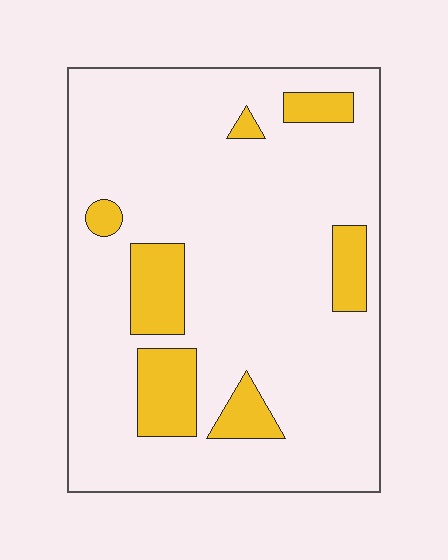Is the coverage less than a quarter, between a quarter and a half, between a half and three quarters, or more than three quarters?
Less than a quarter.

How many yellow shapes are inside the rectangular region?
7.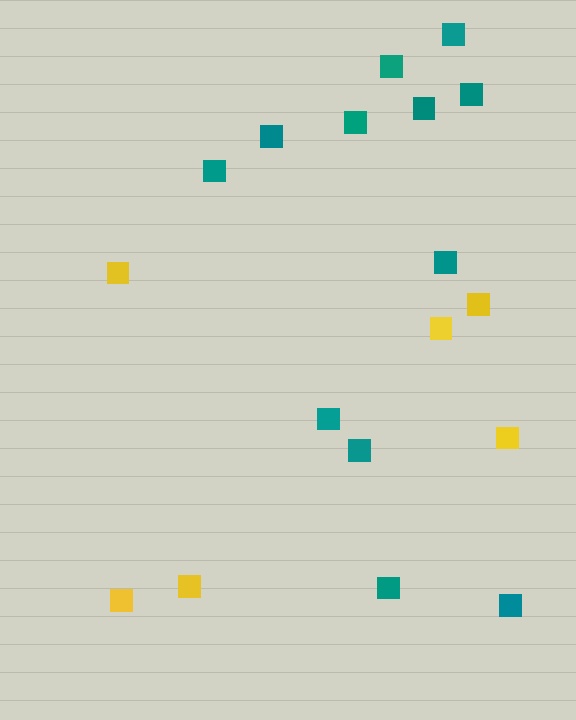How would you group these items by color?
There are 2 groups: one group of teal squares (12) and one group of yellow squares (6).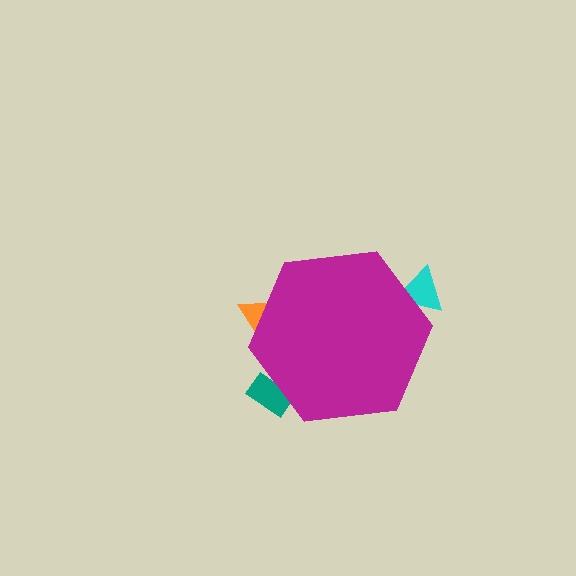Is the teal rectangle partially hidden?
Yes, the teal rectangle is partially hidden behind the magenta hexagon.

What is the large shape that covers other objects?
A magenta hexagon.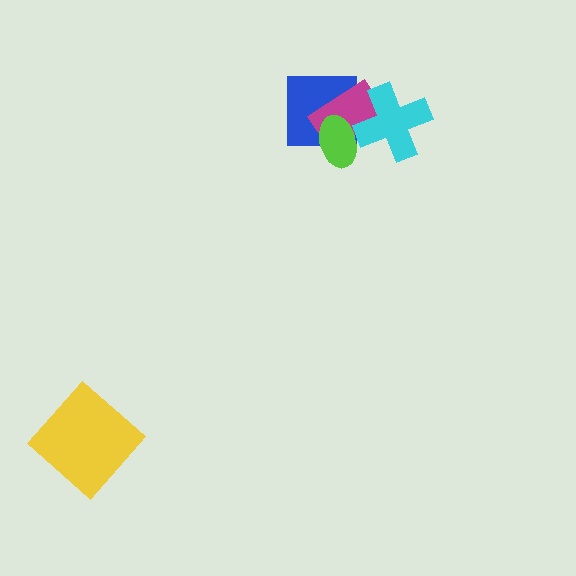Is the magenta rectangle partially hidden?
Yes, it is partially covered by another shape.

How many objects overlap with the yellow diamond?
0 objects overlap with the yellow diamond.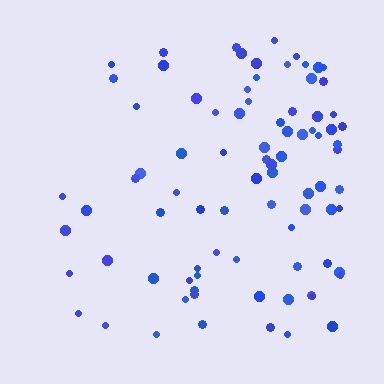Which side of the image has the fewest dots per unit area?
The left.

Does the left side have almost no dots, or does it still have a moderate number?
Still a moderate number, just noticeably fewer than the right.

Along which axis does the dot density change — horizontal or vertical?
Horizontal.